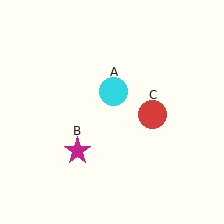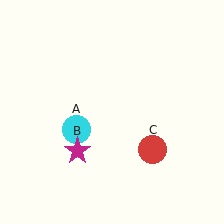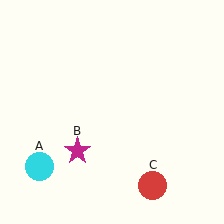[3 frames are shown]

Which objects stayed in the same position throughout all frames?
Magenta star (object B) remained stationary.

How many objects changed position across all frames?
2 objects changed position: cyan circle (object A), red circle (object C).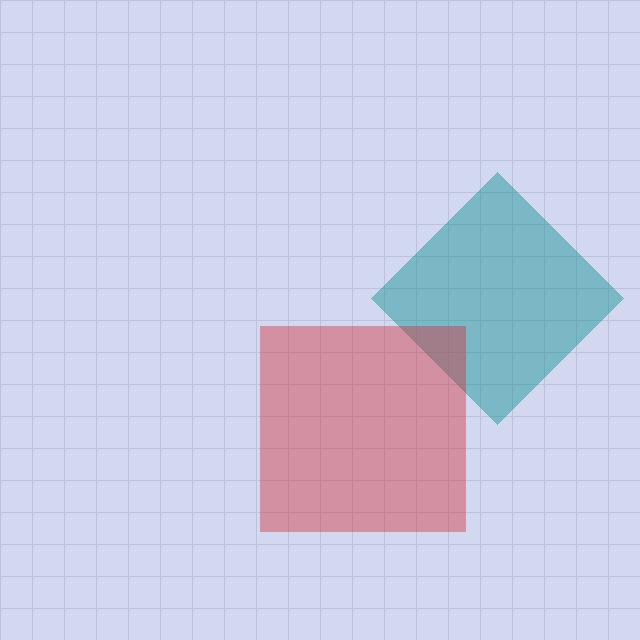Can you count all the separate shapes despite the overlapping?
Yes, there are 2 separate shapes.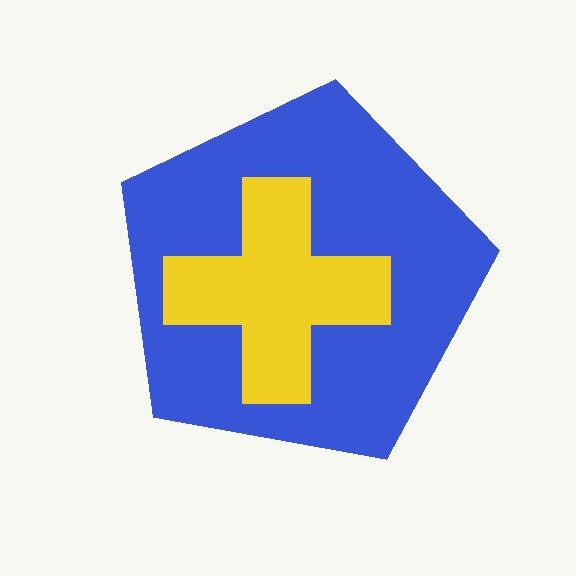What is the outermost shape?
The blue pentagon.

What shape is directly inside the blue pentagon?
The yellow cross.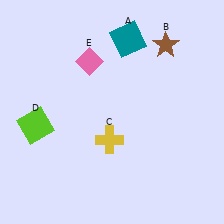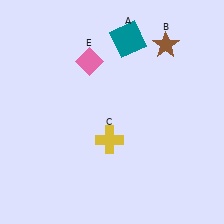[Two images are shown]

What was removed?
The lime square (D) was removed in Image 2.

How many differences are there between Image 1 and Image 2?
There is 1 difference between the two images.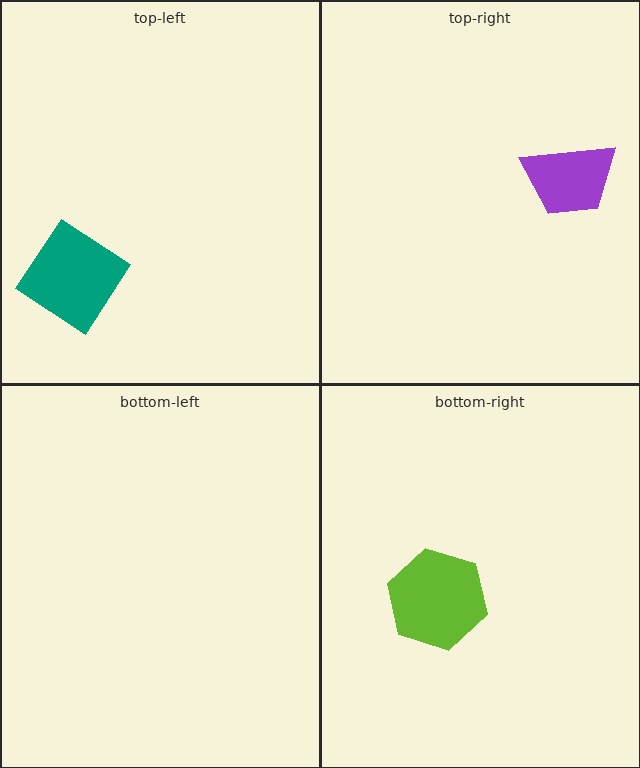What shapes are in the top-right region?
The purple trapezoid.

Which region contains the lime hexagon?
The bottom-right region.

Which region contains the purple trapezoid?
The top-right region.